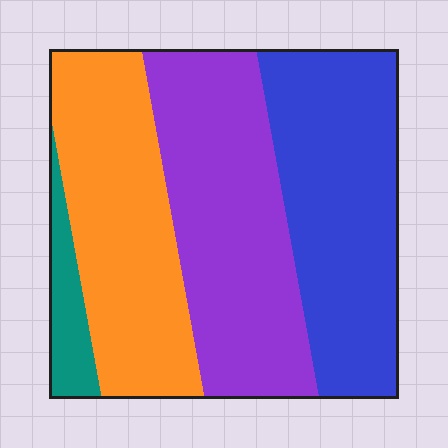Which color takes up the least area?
Teal, at roughly 5%.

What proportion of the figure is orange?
Orange covers about 30% of the figure.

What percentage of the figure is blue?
Blue covers roughly 30% of the figure.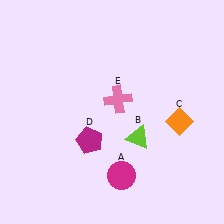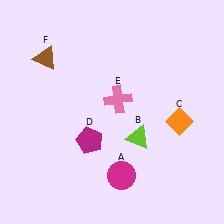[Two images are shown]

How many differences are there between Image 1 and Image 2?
There is 1 difference between the two images.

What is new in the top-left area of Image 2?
A brown triangle (F) was added in the top-left area of Image 2.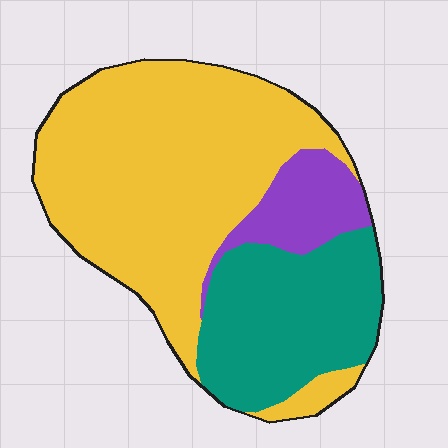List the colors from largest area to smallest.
From largest to smallest: yellow, teal, purple.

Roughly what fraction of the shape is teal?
Teal takes up about one quarter (1/4) of the shape.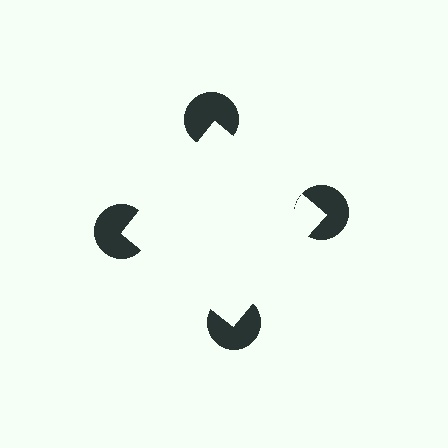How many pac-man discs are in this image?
There are 4 — one at each vertex of the illusory square.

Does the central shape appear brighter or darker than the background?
It typically appears slightly brighter than the background, even though no actual brightness change is drawn.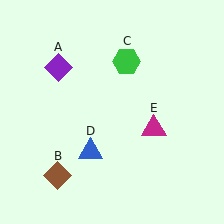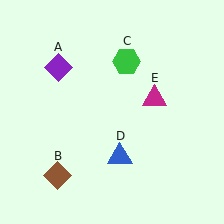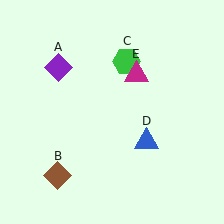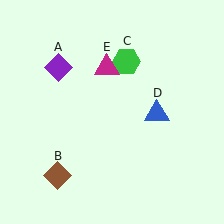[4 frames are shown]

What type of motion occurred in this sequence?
The blue triangle (object D), magenta triangle (object E) rotated counterclockwise around the center of the scene.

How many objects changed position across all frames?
2 objects changed position: blue triangle (object D), magenta triangle (object E).